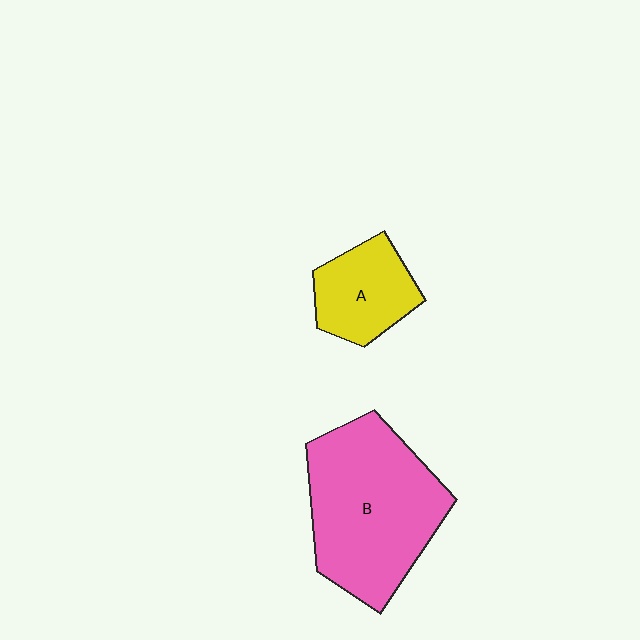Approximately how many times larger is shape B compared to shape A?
Approximately 2.3 times.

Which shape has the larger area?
Shape B (pink).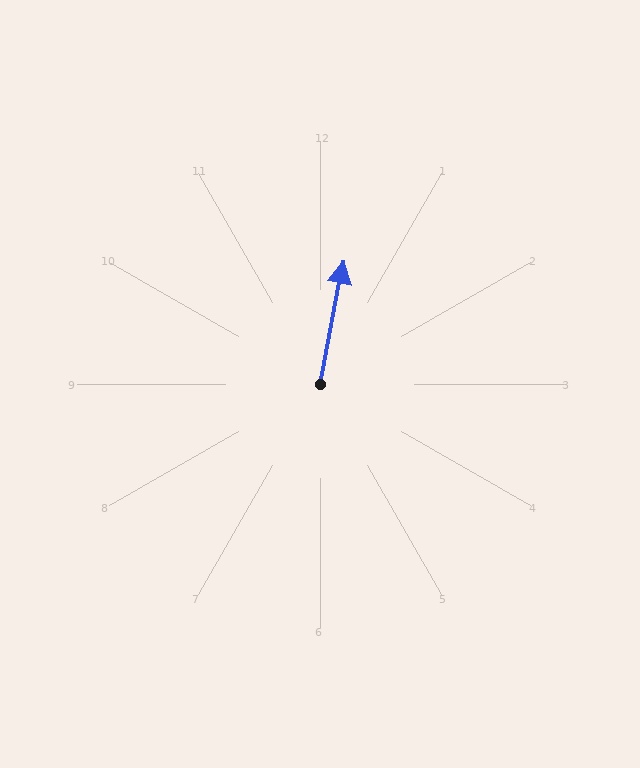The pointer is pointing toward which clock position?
Roughly 12 o'clock.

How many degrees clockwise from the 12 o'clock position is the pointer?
Approximately 11 degrees.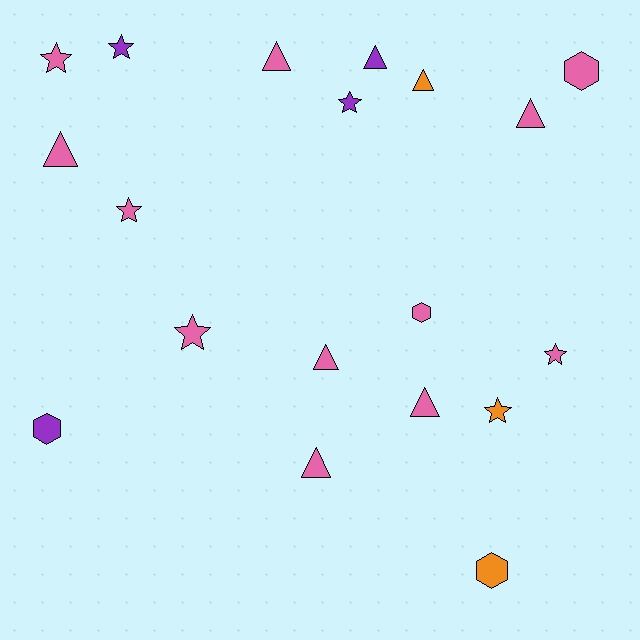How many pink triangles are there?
There are 6 pink triangles.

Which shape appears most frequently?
Triangle, with 8 objects.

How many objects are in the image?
There are 19 objects.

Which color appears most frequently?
Pink, with 12 objects.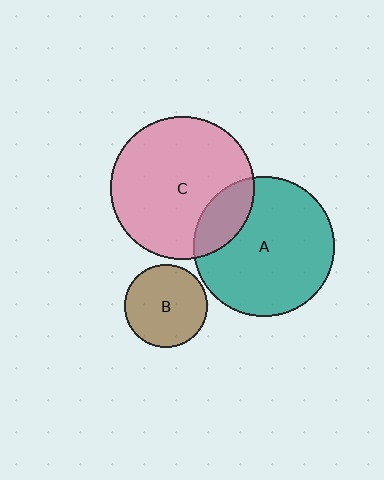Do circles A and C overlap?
Yes.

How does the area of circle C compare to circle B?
Approximately 3.0 times.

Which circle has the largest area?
Circle C (pink).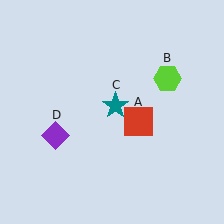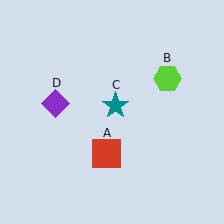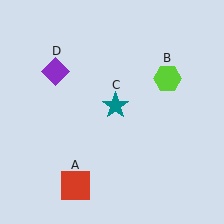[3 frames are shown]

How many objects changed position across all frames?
2 objects changed position: red square (object A), purple diamond (object D).